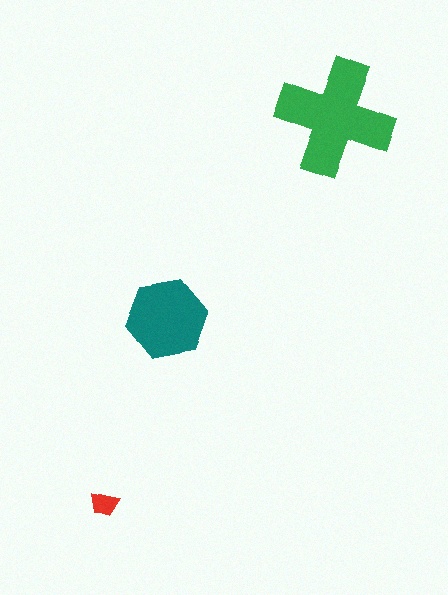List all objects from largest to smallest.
The green cross, the teal hexagon, the red trapezoid.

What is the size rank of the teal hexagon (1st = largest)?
2nd.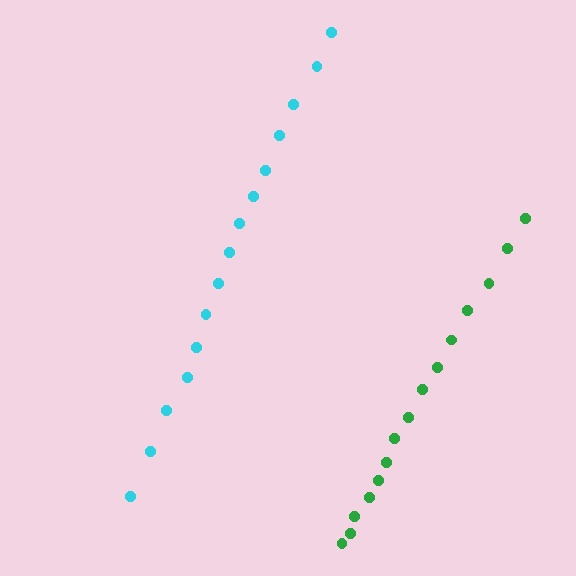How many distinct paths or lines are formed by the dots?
There are 2 distinct paths.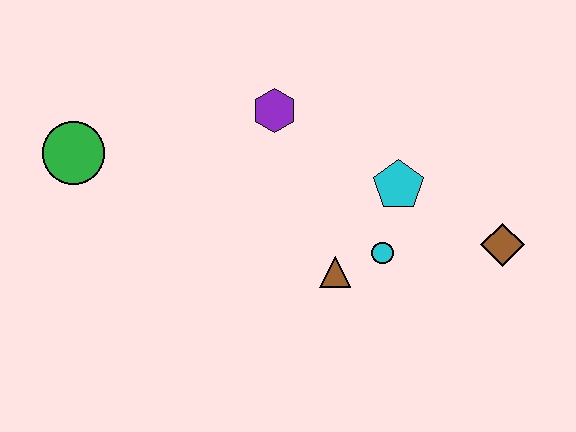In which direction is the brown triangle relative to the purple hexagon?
The brown triangle is below the purple hexagon.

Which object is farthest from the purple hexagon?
The brown diamond is farthest from the purple hexagon.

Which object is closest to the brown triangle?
The cyan circle is closest to the brown triangle.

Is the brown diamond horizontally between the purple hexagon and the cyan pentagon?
No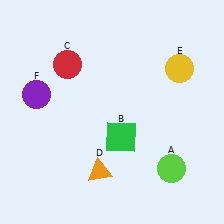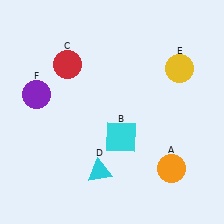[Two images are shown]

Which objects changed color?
A changed from lime to orange. B changed from green to cyan. D changed from orange to cyan.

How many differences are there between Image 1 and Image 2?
There are 3 differences between the two images.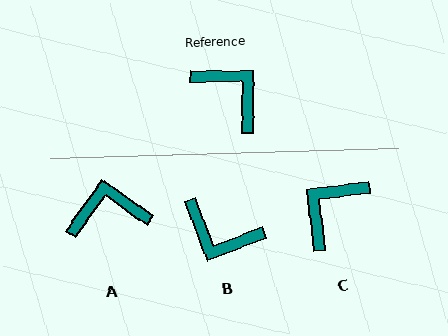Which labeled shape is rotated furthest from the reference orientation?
B, about 159 degrees away.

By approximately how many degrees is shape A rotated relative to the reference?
Approximately 55 degrees counter-clockwise.